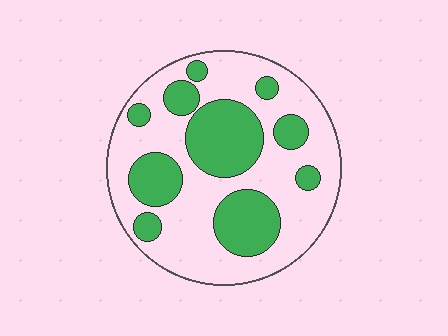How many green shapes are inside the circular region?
10.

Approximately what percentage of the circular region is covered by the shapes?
Approximately 35%.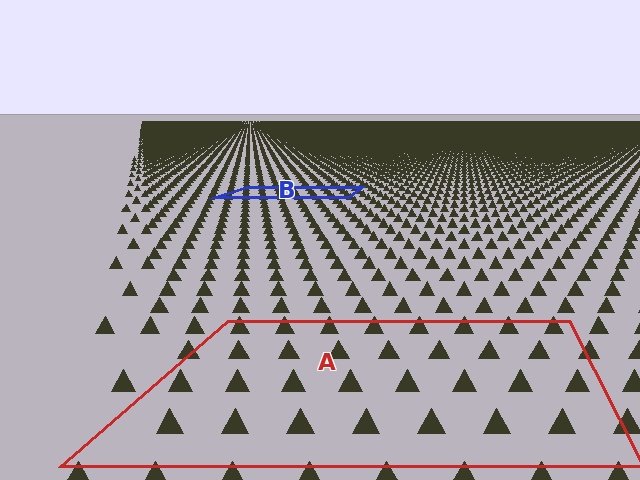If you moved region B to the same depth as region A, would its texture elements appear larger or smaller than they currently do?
They would appear larger. At a closer depth, the same texture elements are projected at a bigger on-screen size.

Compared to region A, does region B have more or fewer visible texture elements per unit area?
Region B has more texture elements per unit area — they are packed more densely because it is farther away.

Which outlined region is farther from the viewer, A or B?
Region B is farther from the viewer — the texture elements inside it appear smaller and more densely packed.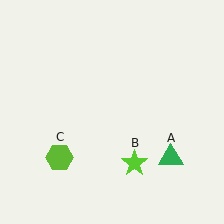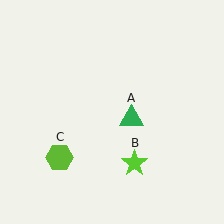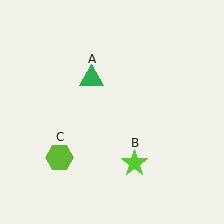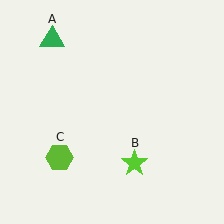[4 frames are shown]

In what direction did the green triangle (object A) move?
The green triangle (object A) moved up and to the left.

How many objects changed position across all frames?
1 object changed position: green triangle (object A).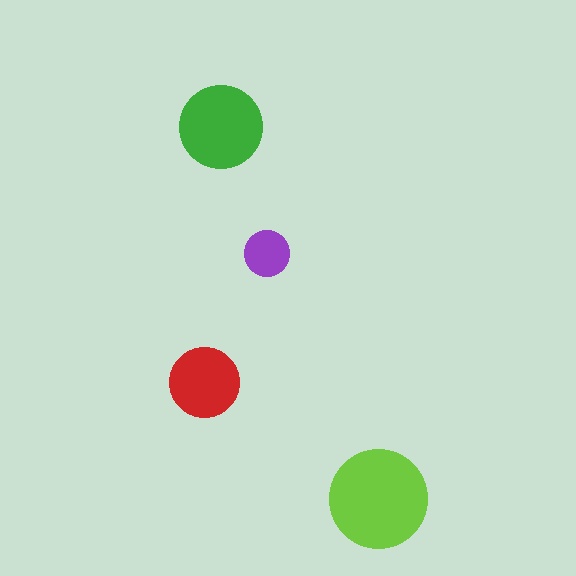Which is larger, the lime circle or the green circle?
The lime one.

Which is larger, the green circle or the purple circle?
The green one.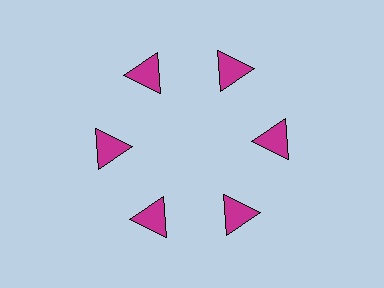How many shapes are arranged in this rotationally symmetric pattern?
There are 6 shapes, arranged in 6 groups of 1.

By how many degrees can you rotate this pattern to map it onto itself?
The pattern maps onto itself every 60 degrees of rotation.